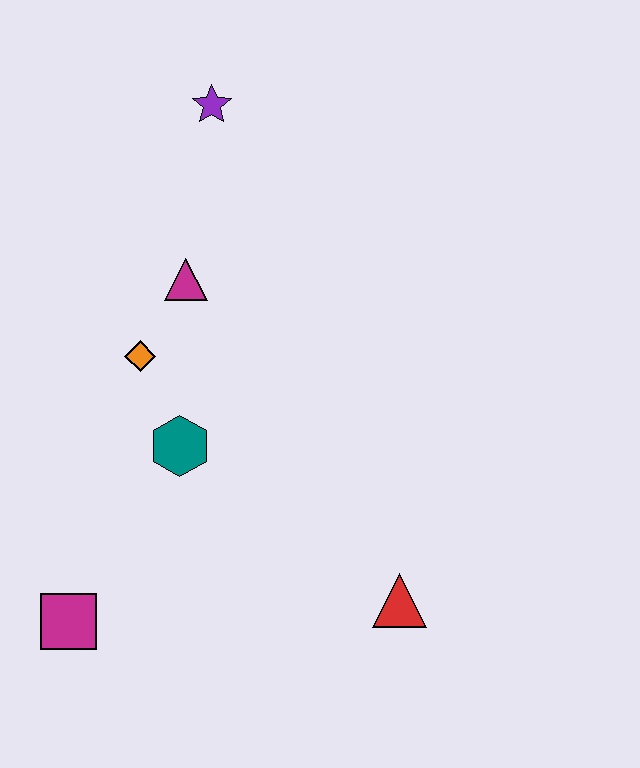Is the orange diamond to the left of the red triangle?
Yes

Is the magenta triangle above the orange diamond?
Yes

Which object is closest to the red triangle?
The teal hexagon is closest to the red triangle.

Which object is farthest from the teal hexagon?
The purple star is farthest from the teal hexagon.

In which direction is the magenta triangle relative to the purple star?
The magenta triangle is below the purple star.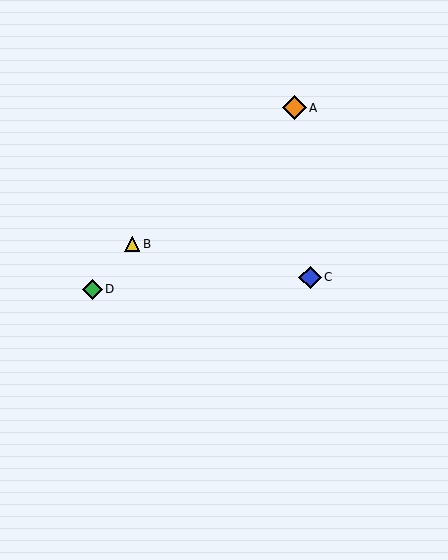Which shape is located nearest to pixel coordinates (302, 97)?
The orange diamond (labeled A) at (294, 108) is nearest to that location.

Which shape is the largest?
The orange diamond (labeled A) is the largest.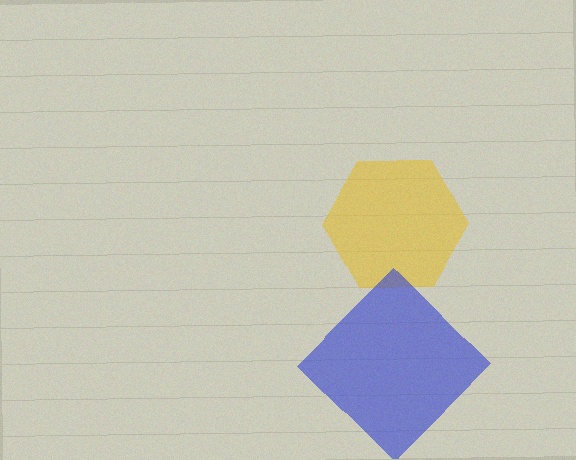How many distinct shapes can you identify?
There are 2 distinct shapes: a yellow hexagon, a blue diamond.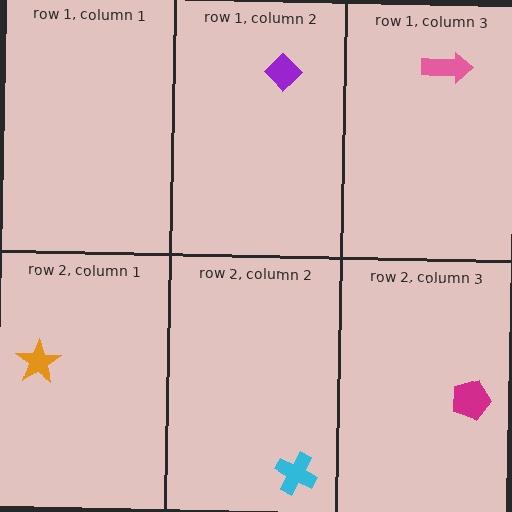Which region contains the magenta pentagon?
The row 2, column 3 region.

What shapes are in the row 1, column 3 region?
The pink arrow.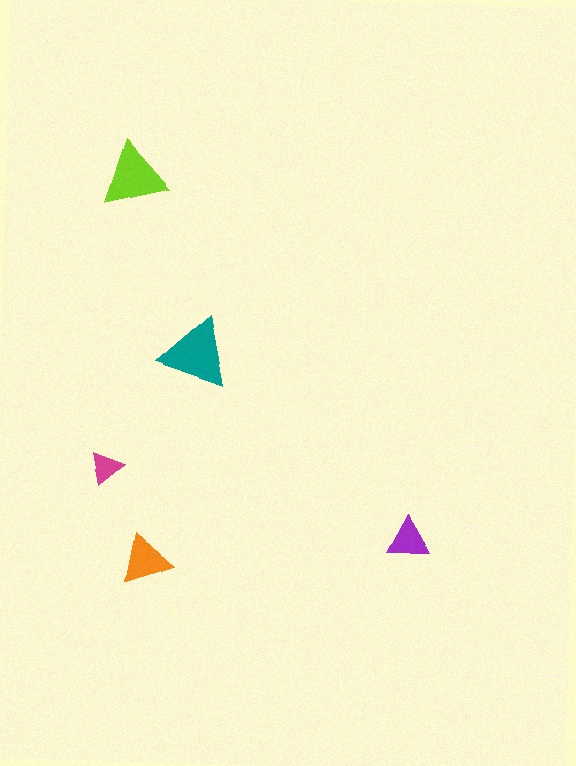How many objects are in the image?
There are 5 objects in the image.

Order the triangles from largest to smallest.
the teal one, the lime one, the orange one, the purple one, the magenta one.